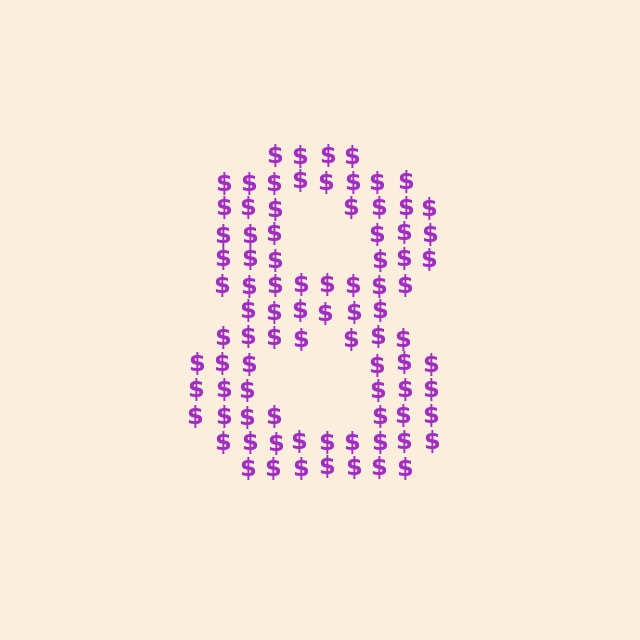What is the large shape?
The large shape is the digit 8.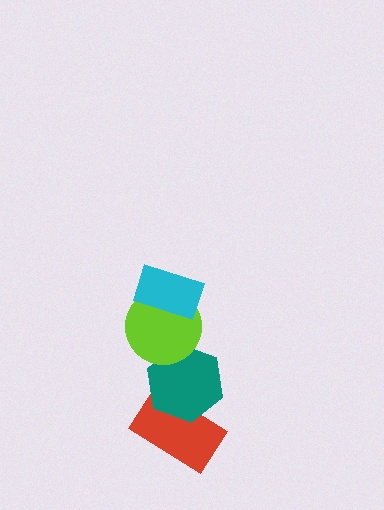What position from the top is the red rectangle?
The red rectangle is 4th from the top.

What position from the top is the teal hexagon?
The teal hexagon is 3rd from the top.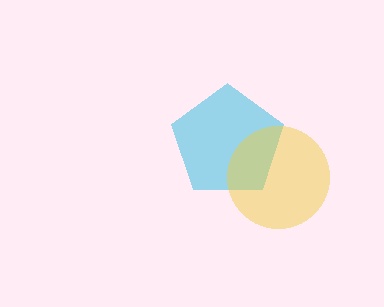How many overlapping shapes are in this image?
There are 2 overlapping shapes in the image.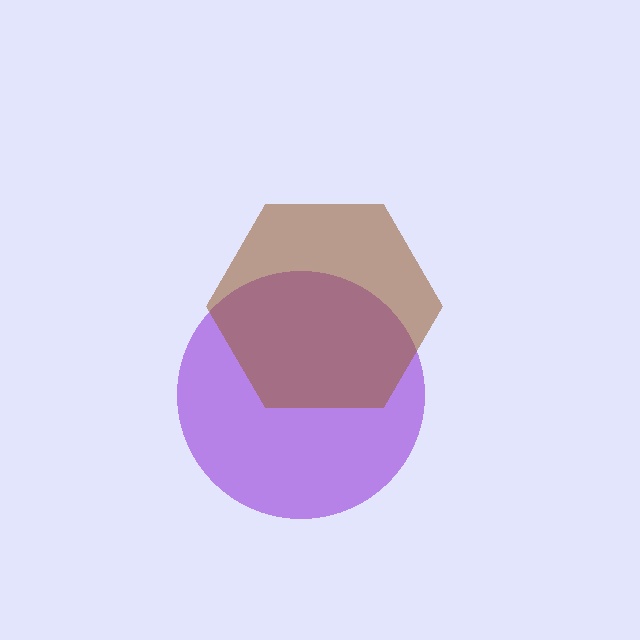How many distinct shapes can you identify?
There are 2 distinct shapes: a purple circle, a brown hexagon.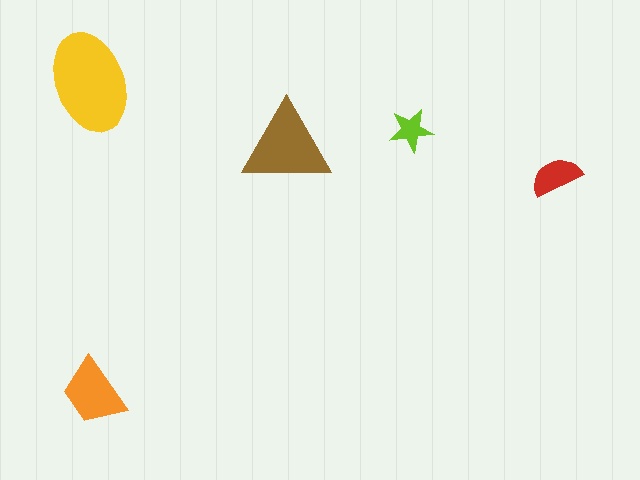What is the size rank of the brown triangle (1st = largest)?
2nd.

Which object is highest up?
The yellow ellipse is topmost.